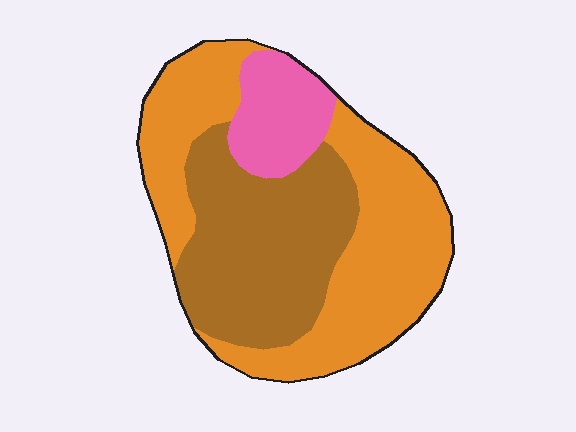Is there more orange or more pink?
Orange.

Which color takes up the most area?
Orange, at roughly 50%.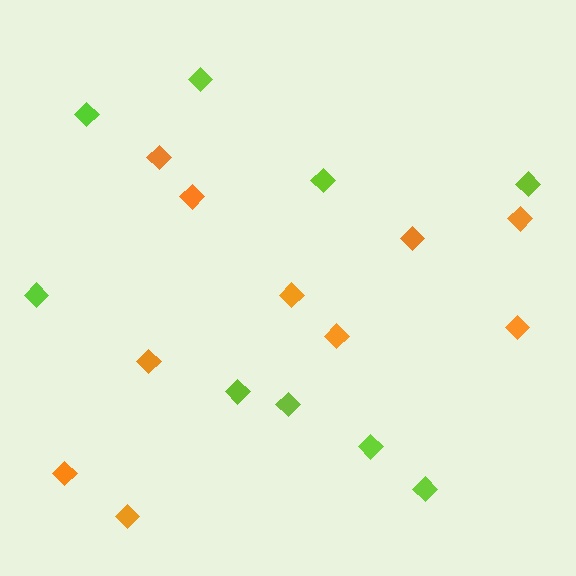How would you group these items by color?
There are 2 groups: one group of orange diamonds (10) and one group of lime diamonds (9).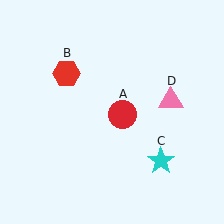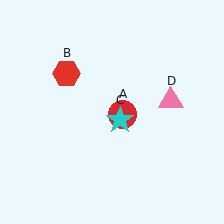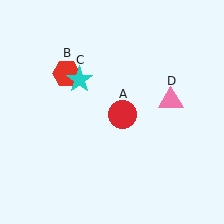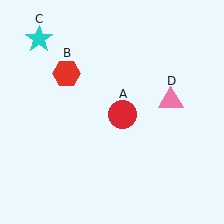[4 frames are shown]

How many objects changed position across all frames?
1 object changed position: cyan star (object C).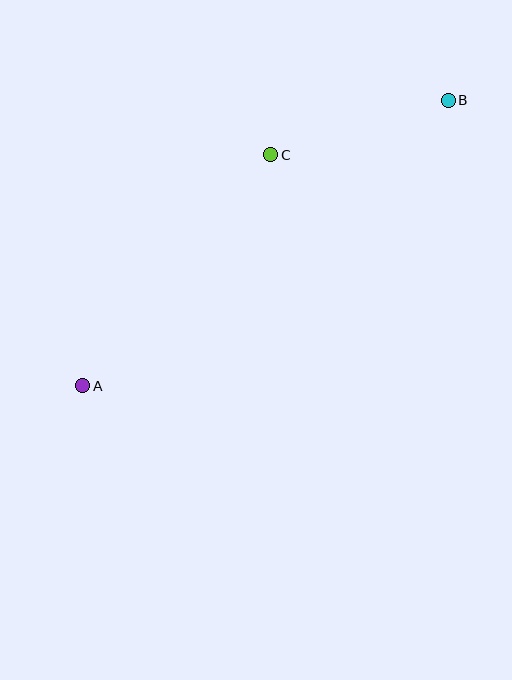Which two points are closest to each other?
Points B and C are closest to each other.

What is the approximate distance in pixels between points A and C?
The distance between A and C is approximately 298 pixels.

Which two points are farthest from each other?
Points A and B are farthest from each other.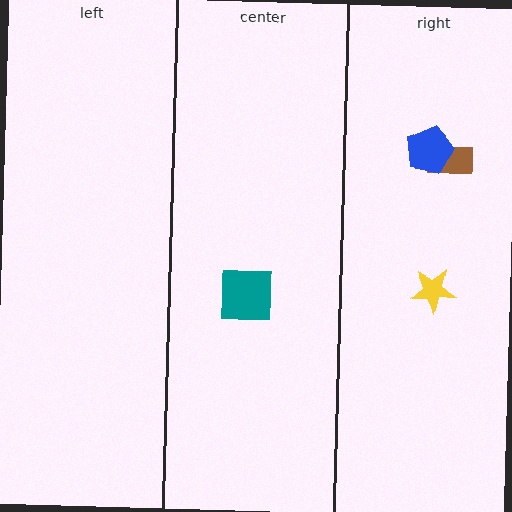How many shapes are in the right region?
3.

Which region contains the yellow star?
The right region.